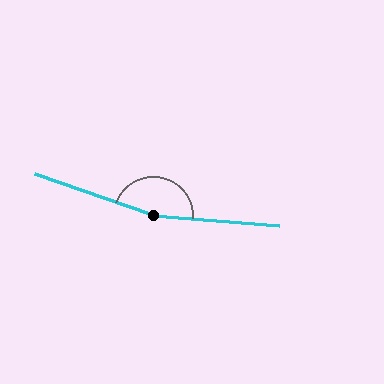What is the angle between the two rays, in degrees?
Approximately 165 degrees.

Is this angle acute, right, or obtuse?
It is obtuse.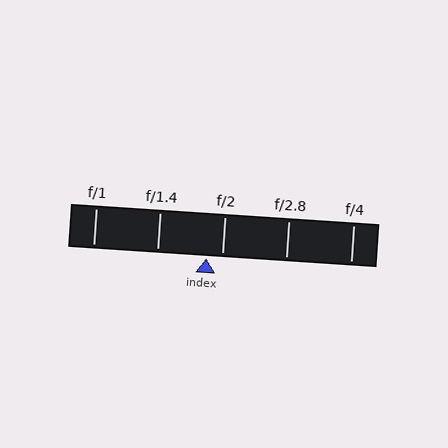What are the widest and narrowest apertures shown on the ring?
The widest aperture shown is f/1 and the narrowest is f/4.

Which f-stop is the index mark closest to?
The index mark is closest to f/2.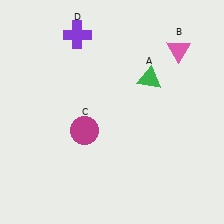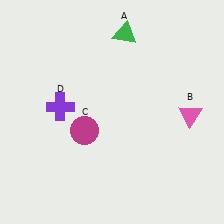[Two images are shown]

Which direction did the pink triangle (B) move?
The pink triangle (B) moved down.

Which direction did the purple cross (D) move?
The purple cross (D) moved down.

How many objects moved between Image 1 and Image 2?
3 objects moved between the two images.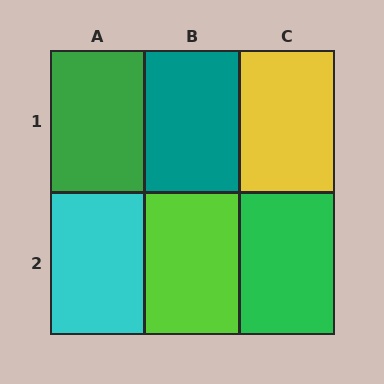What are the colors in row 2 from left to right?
Cyan, lime, green.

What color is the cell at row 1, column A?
Green.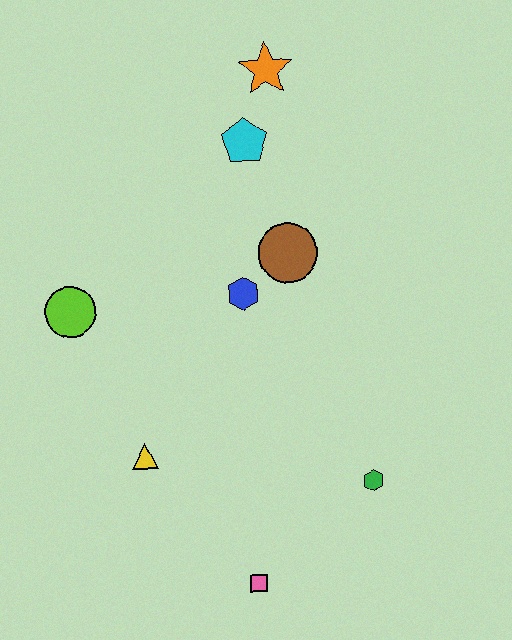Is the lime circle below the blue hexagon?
Yes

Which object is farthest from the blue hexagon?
The pink square is farthest from the blue hexagon.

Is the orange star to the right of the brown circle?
No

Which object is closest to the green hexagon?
The pink square is closest to the green hexagon.